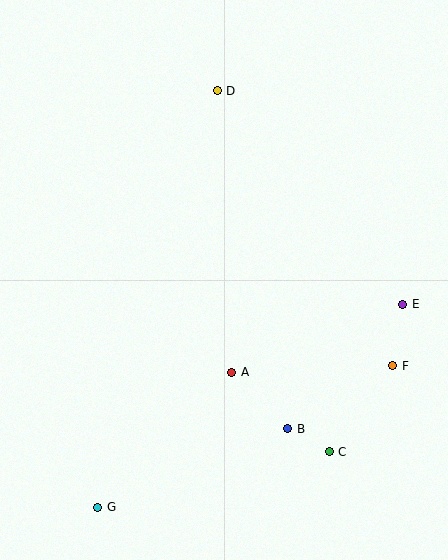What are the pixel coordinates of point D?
Point D is at (217, 91).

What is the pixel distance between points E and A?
The distance between E and A is 184 pixels.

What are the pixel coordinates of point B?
Point B is at (288, 429).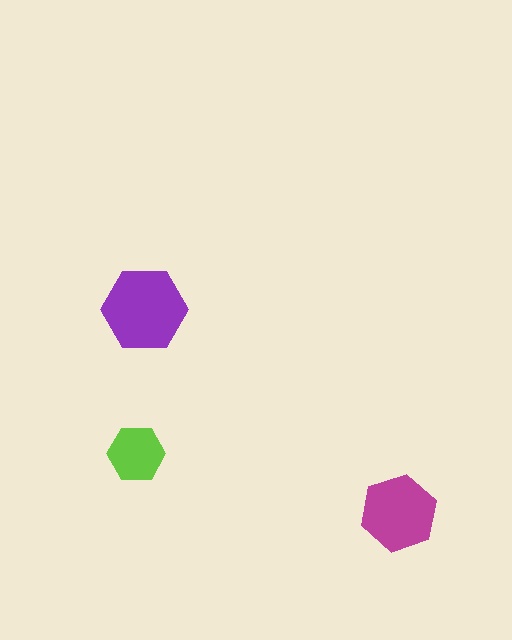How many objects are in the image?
There are 3 objects in the image.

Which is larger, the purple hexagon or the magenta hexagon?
The purple one.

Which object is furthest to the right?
The magenta hexagon is rightmost.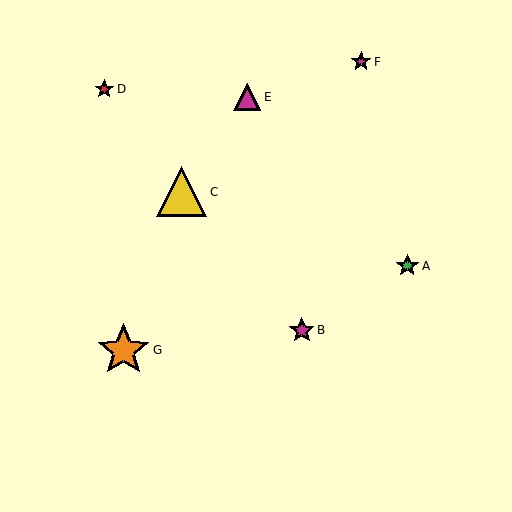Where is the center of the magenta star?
The center of the magenta star is at (302, 330).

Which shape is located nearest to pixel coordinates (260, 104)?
The magenta triangle (labeled E) at (247, 97) is nearest to that location.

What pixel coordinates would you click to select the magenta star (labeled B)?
Click at (302, 330) to select the magenta star B.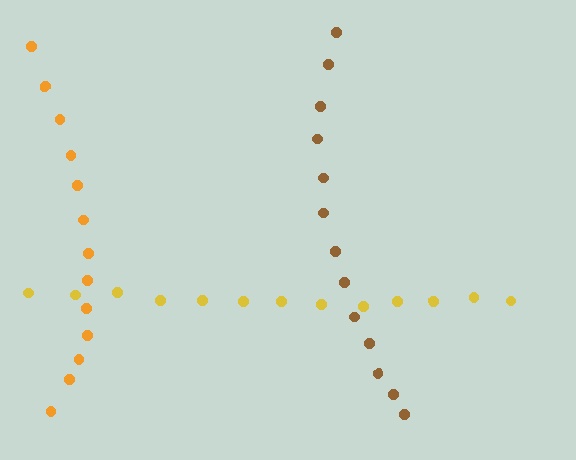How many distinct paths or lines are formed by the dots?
There are 3 distinct paths.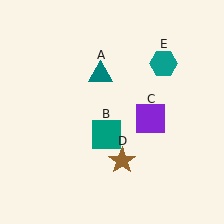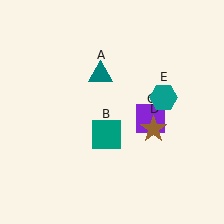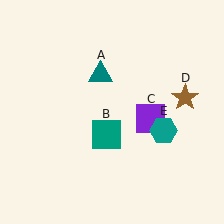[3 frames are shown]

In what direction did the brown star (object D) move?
The brown star (object D) moved up and to the right.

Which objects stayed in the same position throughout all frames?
Teal triangle (object A) and teal square (object B) and purple square (object C) remained stationary.